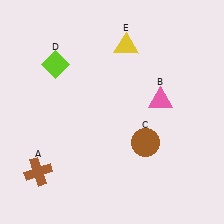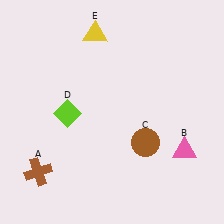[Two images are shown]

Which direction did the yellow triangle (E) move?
The yellow triangle (E) moved left.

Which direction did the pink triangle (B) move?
The pink triangle (B) moved down.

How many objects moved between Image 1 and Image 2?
3 objects moved between the two images.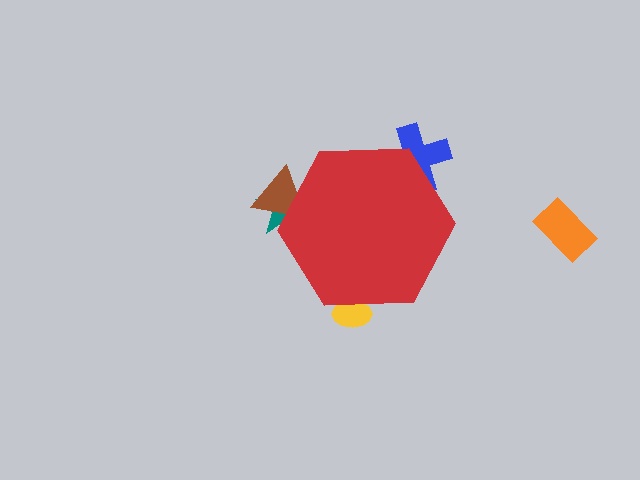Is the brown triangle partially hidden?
Yes, the brown triangle is partially hidden behind the red hexagon.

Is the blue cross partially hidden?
Yes, the blue cross is partially hidden behind the red hexagon.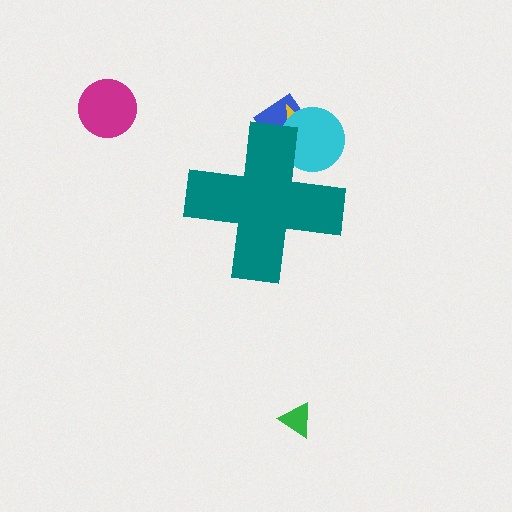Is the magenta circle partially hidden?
No, the magenta circle is fully visible.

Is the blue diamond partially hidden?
Yes, the blue diamond is partially hidden behind the teal cross.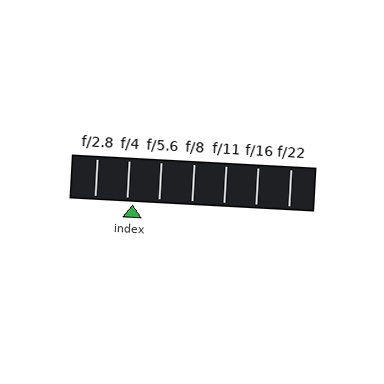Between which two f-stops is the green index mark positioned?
The index mark is between f/4 and f/5.6.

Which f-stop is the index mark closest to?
The index mark is closest to f/4.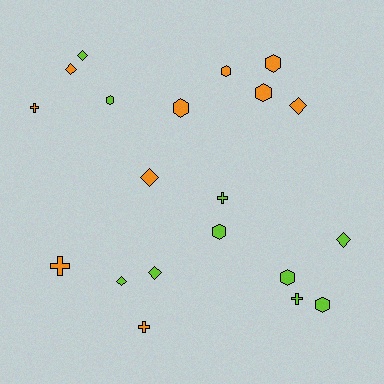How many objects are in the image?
There are 20 objects.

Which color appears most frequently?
Lime, with 10 objects.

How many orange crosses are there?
There are 3 orange crosses.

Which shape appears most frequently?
Hexagon, with 8 objects.